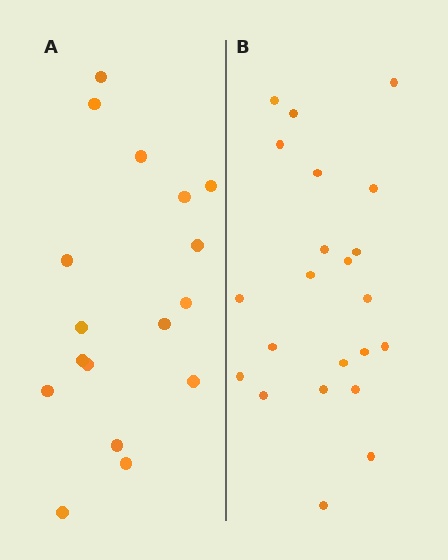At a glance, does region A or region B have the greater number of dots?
Region B (the right region) has more dots.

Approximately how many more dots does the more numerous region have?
Region B has about 5 more dots than region A.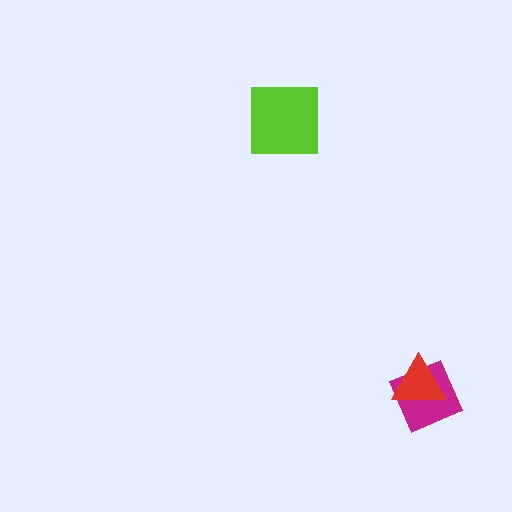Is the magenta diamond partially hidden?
Yes, it is partially covered by another shape.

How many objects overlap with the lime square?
0 objects overlap with the lime square.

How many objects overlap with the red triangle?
1 object overlaps with the red triangle.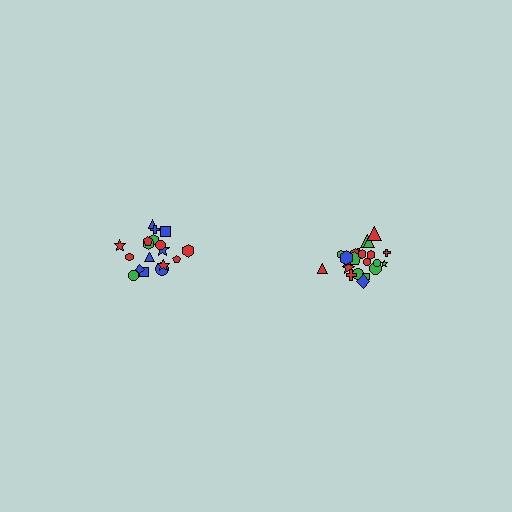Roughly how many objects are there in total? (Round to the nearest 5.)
Roughly 45 objects in total.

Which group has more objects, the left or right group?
The right group.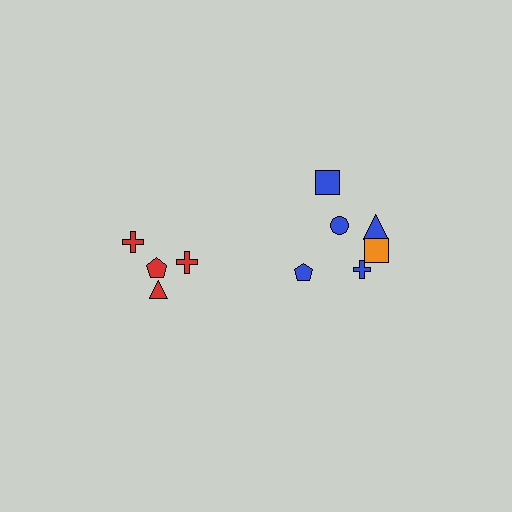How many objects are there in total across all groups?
There are 10 objects.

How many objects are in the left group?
There are 4 objects.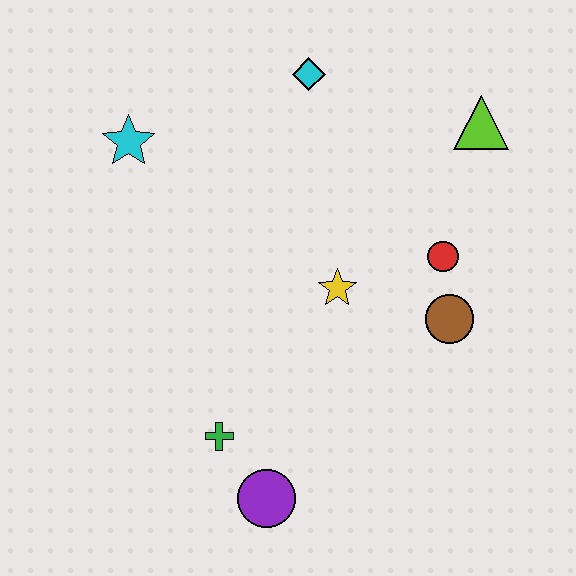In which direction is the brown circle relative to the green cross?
The brown circle is to the right of the green cross.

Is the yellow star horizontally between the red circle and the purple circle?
Yes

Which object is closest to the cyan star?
The cyan diamond is closest to the cyan star.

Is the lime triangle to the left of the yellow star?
No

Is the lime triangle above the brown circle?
Yes